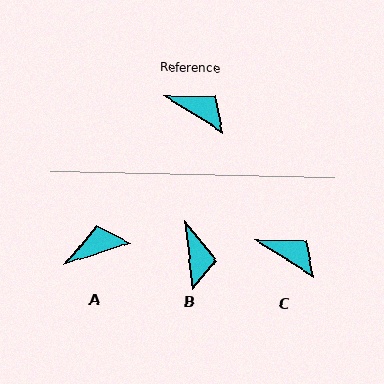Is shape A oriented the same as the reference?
No, it is off by about 50 degrees.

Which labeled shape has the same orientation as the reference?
C.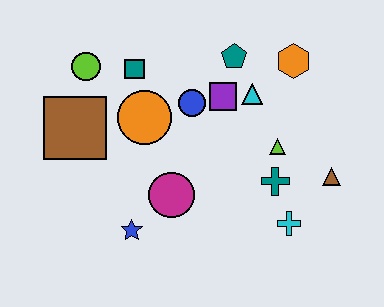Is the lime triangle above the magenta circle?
Yes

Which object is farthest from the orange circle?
The brown triangle is farthest from the orange circle.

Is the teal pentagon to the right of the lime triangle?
No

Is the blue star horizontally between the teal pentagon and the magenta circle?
No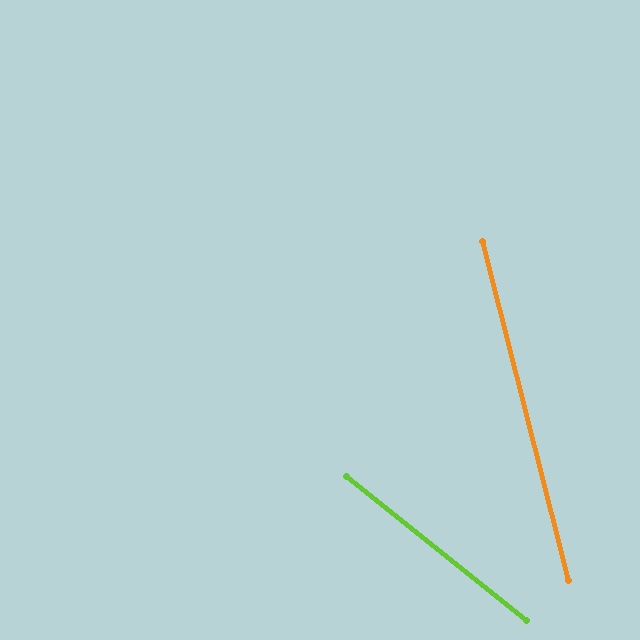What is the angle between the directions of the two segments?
Approximately 37 degrees.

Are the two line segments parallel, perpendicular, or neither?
Neither parallel nor perpendicular — they differ by about 37°.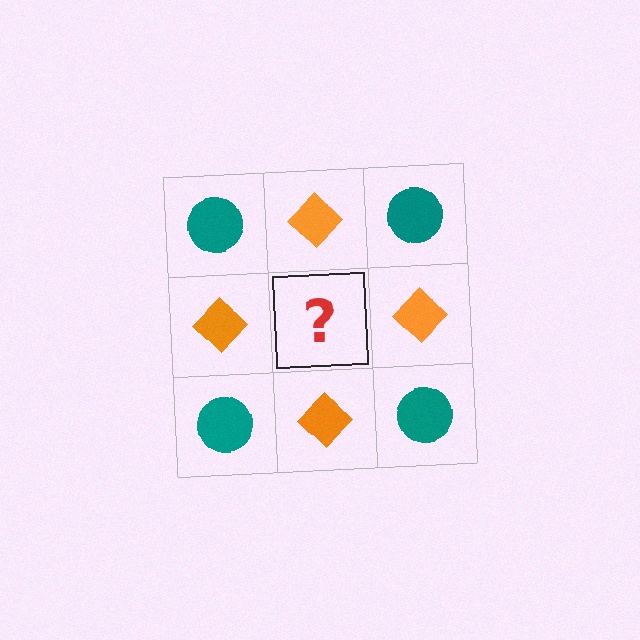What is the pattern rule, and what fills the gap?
The rule is that it alternates teal circle and orange diamond in a checkerboard pattern. The gap should be filled with a teal circle.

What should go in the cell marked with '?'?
The missing cell should contain a teal circle.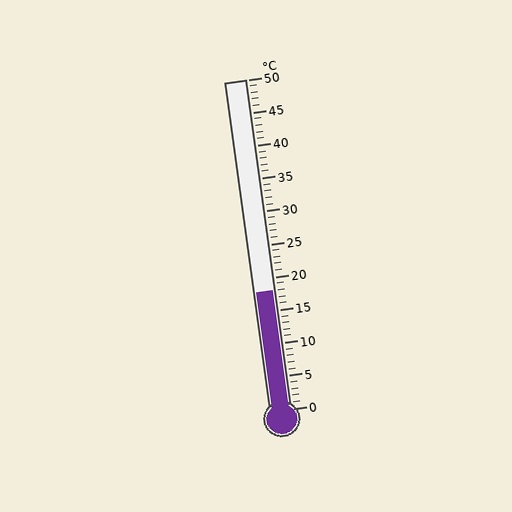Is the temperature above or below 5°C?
The temperature is above 5°C.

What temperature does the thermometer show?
The thermometer shows approximately 18°C.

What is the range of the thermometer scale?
The thermometer scale ranges from 0°C to 50°C.